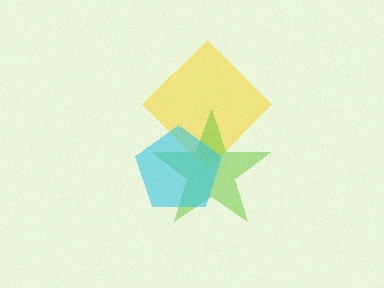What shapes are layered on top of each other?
The layered shapes are: a yellow diamond, a lime star, a cyan pentagon.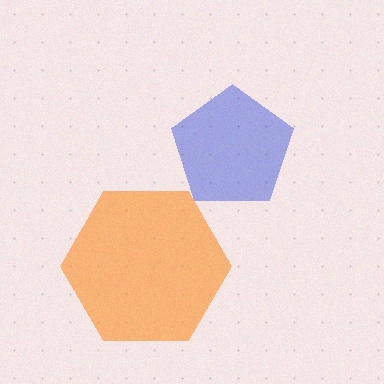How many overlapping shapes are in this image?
There are 2 overlapping shapes in the image.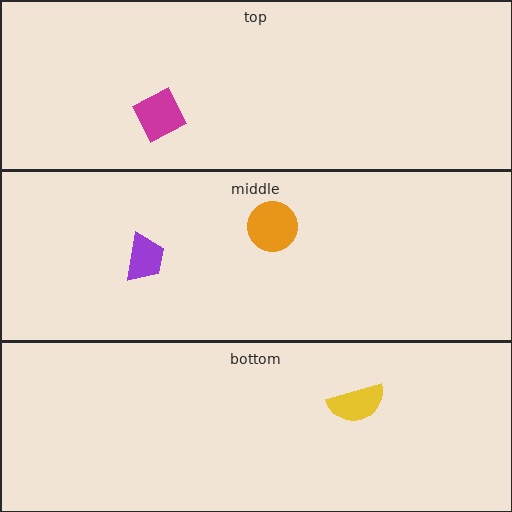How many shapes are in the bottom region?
1.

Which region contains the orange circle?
The middle region.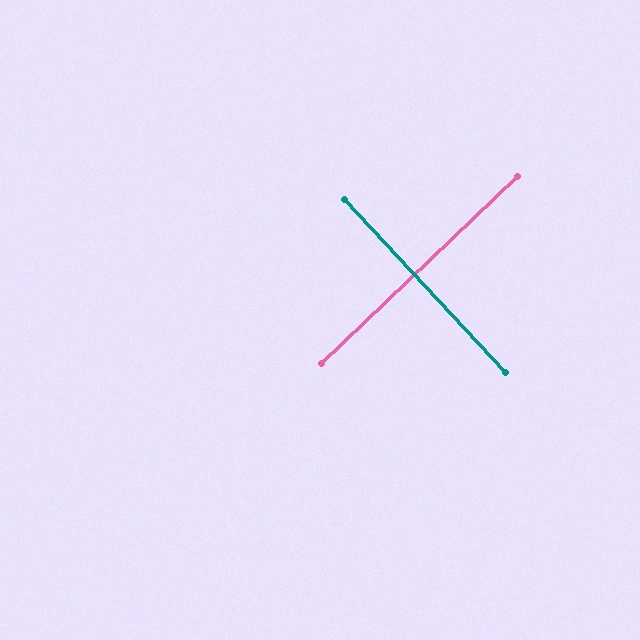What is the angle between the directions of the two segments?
Approximately 89 degrees.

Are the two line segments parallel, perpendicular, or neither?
Perpendicular — they meet at approximately 89°.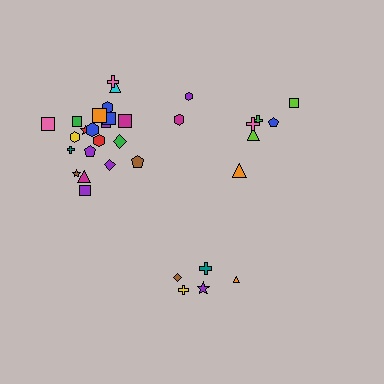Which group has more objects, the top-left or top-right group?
The top-left group.